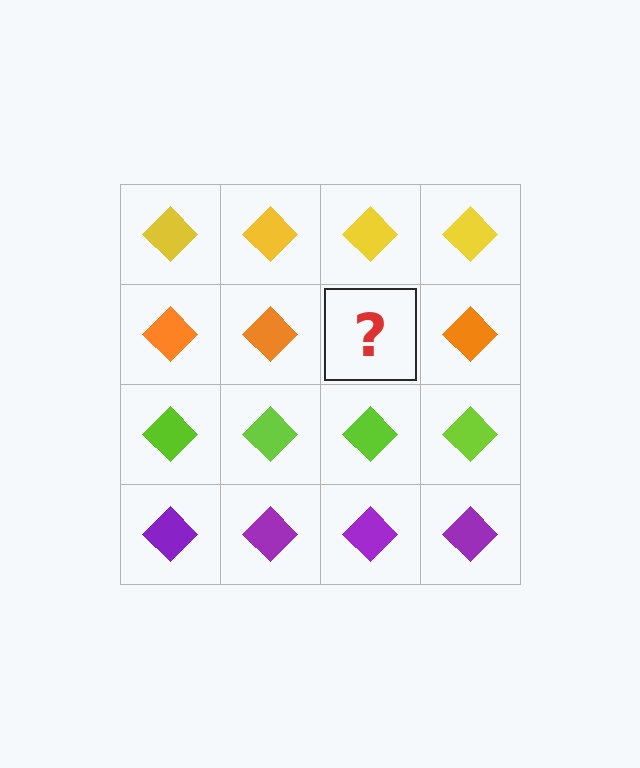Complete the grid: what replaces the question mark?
The question mark should be replaced with an orange diamond.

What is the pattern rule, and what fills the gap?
The rule is that each row has a consistent color. The gap should be filled with an orange diamond.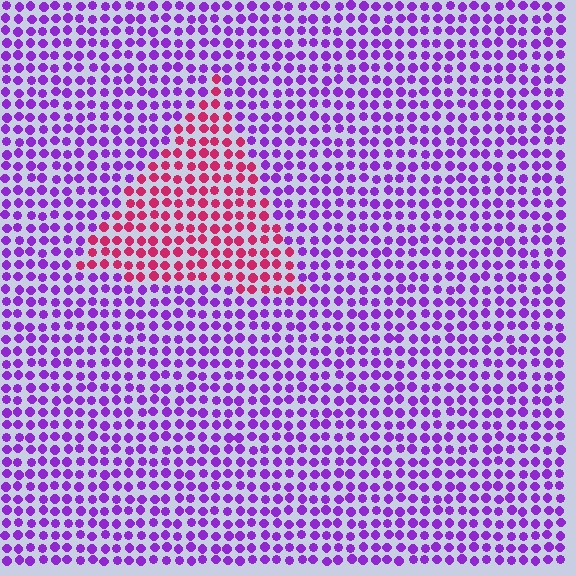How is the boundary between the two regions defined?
The boundary is defined purely by a slight shift in hue (about 59 degrees). Spacing, size, and orientation are identical on both sides.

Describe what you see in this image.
The image is filled with small purple elements in a uniform arrangement. A triangle-shaped region is visible where the elements are tinted to a slightly different hue, forming a subtle color boundary.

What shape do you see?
I see a triangle.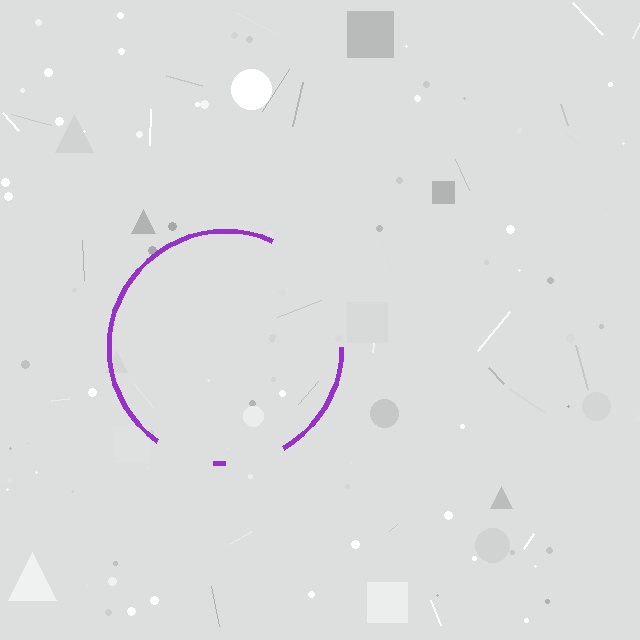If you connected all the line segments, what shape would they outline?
They would outline a circle.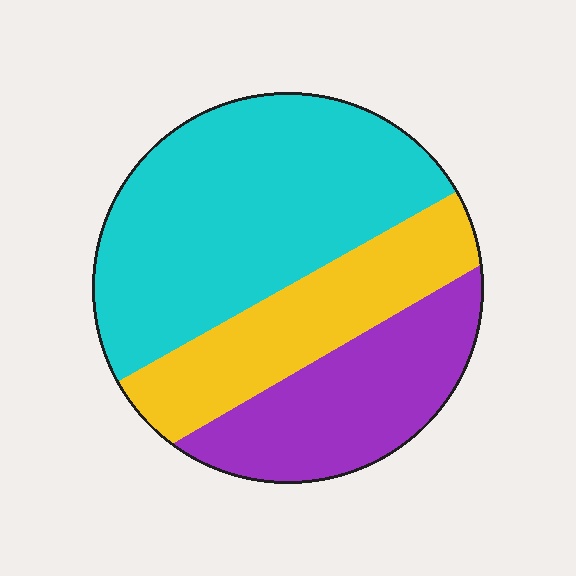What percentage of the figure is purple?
Purple takes up about one quarter (1/4) of the figure.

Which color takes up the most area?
Cyan, at roughly 50%.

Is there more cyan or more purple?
Cyan.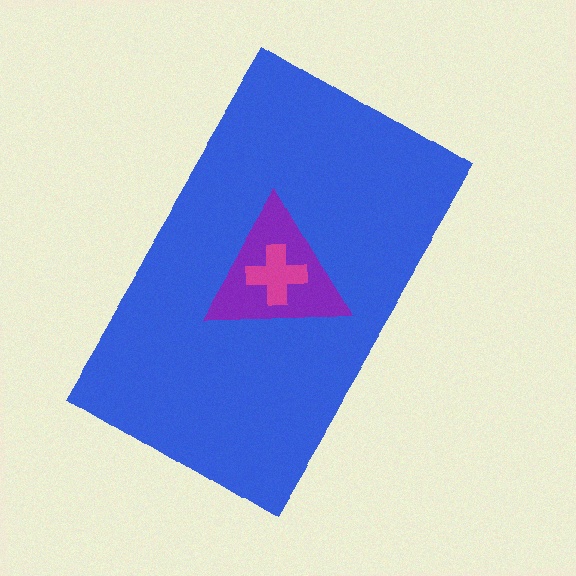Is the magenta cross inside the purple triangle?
Yes.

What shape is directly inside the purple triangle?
The magenta cross.